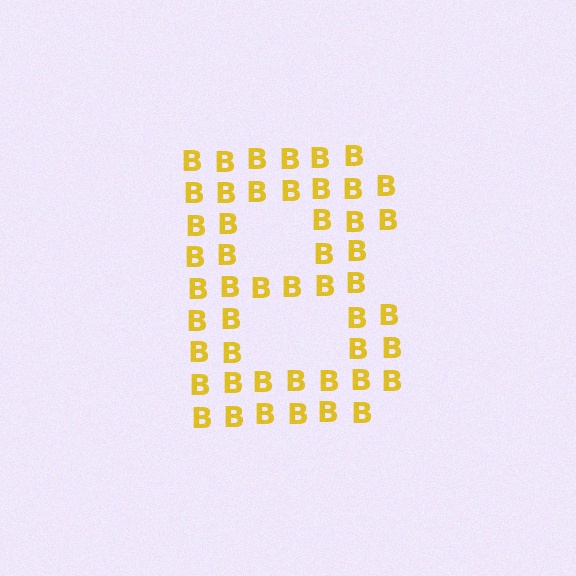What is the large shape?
The large shape is the letter B.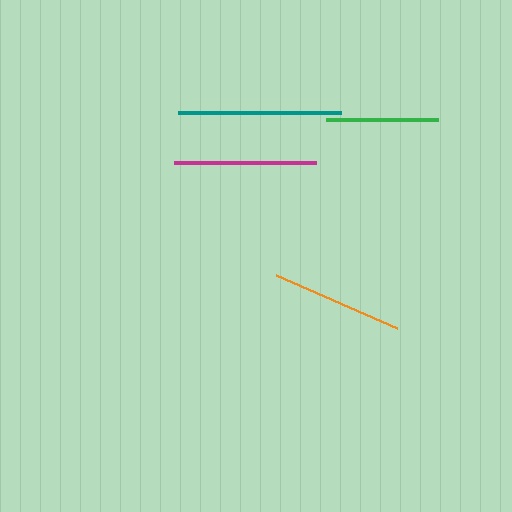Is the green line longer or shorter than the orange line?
The orange line is longer than the green line.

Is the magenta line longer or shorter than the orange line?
The magenta line is longer than the orange line.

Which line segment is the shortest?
The green line is the shortest at approximately 112 pixels.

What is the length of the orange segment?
The orange segment is approximately 132 pixels long.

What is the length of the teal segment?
The teal segment is approximately 163 pixels long.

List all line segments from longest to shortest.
From longest to shortest: teal, magenta, orange, green.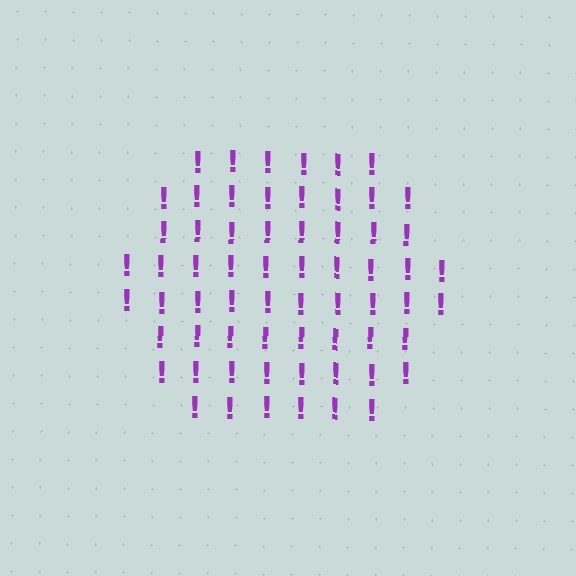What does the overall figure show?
The overall figure shows a hexagon.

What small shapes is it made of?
It is made of small exclamation marks.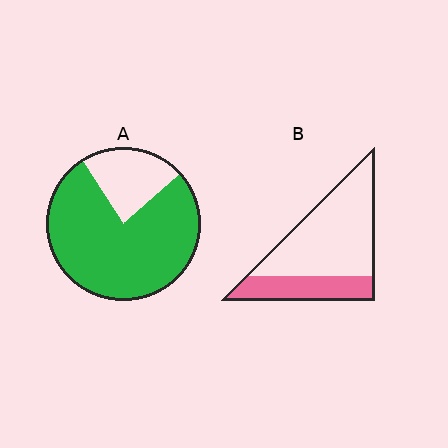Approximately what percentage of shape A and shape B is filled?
A is approximately 80% and B is approximately 30%.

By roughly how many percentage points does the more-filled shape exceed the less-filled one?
By roughly 50 percentage points (A over B).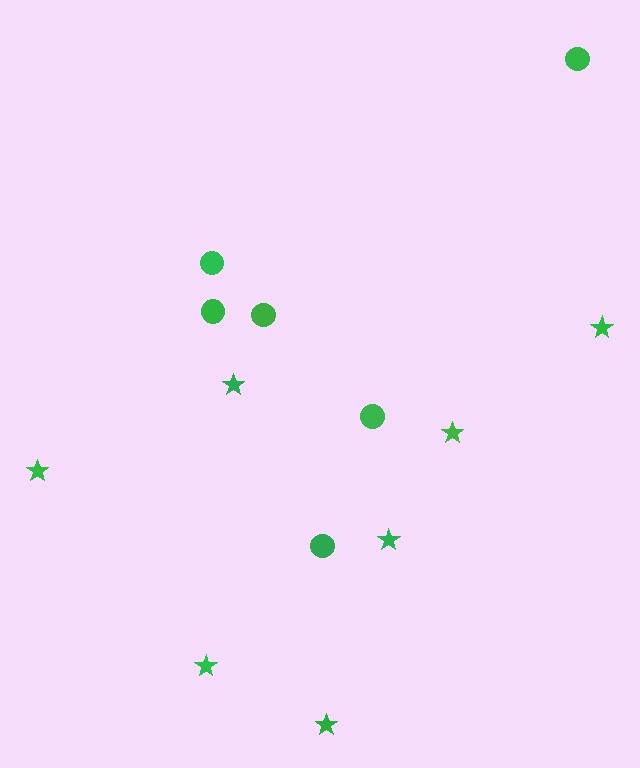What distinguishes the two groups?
There are 2 groups: one group of circles (6) and one group of stars (7).